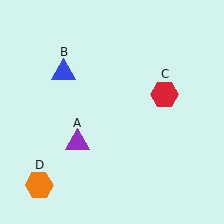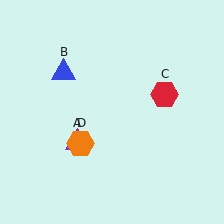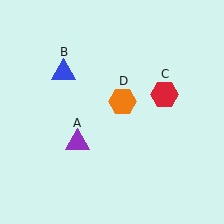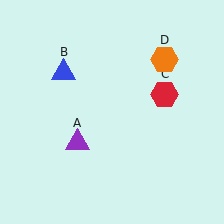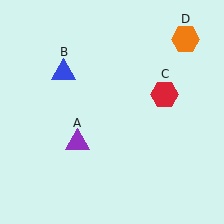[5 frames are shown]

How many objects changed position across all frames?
1 object changed position: orange hexagon (object D).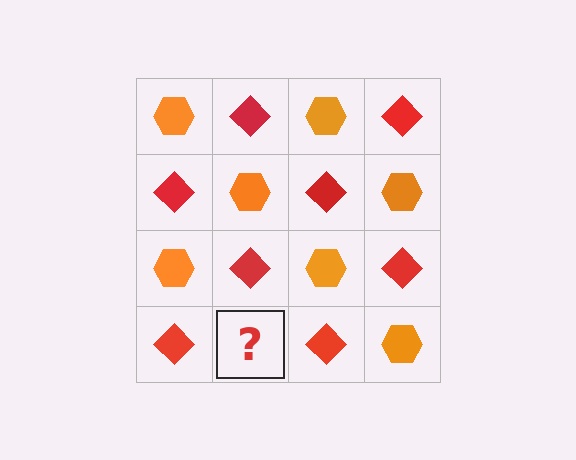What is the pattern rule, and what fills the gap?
The rule is that it alternates orange hexagon and red diamond in a checkerboard pattern. The gap should be filled with an orange hexagon.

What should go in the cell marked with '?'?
The missing cell should contain an orange hexagon.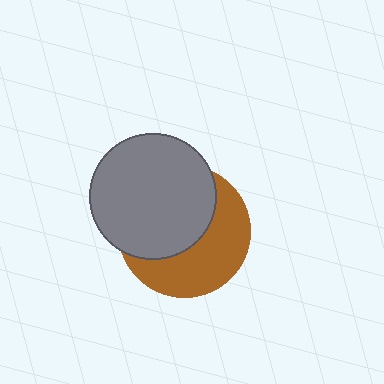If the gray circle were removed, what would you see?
You would see the complete brown circle.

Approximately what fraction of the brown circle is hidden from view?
Roughly 53% of the brown circle is hidden behind the gray circle.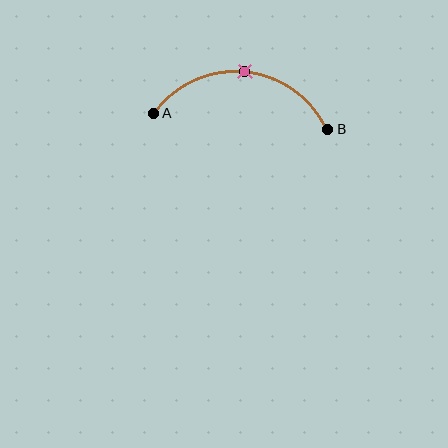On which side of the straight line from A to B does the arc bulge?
The arc bulges above the straight line connecting A and B.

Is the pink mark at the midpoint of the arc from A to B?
Yes. The pink mark lies on the arc at equal arc-length from both A and B — it is the arc midpoint.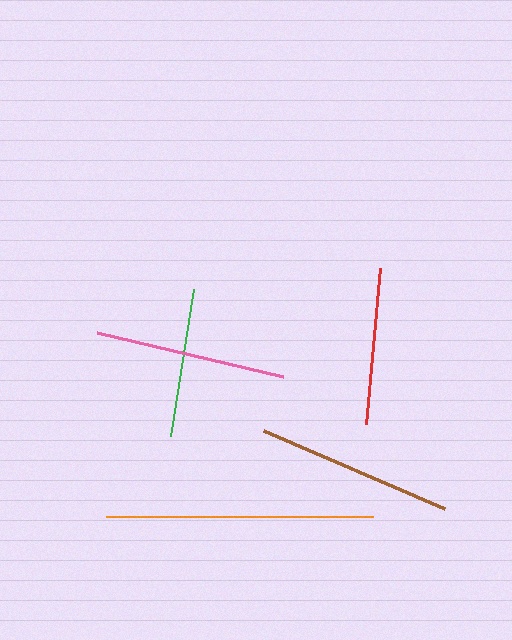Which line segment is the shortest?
The green line is the shortest at approximately 149 pixels.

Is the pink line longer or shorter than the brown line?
The brown line is longer than the pink line.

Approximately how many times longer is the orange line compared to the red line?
The orange line is approximately 1.7 times the length of the red line.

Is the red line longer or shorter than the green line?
The red line is longer than the green line.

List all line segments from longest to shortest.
From longest to shortest: orange, brown, pink, red, green.